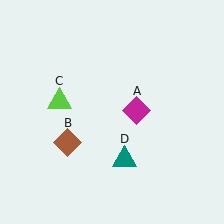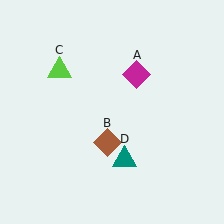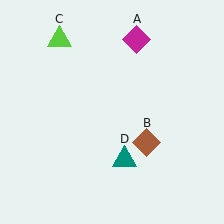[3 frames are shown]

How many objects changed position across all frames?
3 objects changed position: magenta diamond (object A), brown diamond (object B), lime triangle (object C).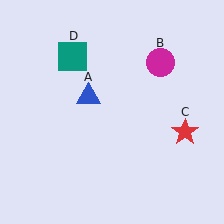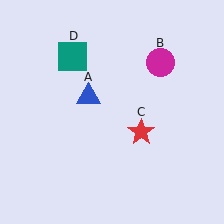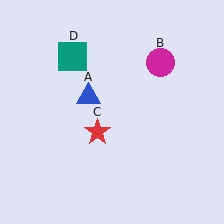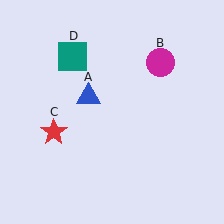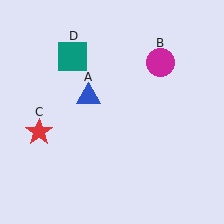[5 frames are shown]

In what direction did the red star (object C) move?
The red star (object C) moved left.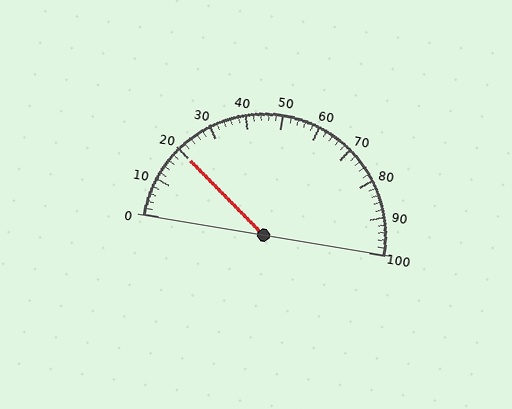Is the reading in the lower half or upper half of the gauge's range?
The reading is in the lower half of the range (0 to 100).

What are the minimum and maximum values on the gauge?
The gauge ranges from 0 to 100.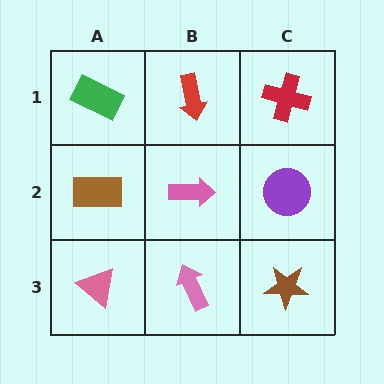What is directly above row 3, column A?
A brown rectangle.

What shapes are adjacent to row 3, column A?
A brown rectangle (row 2, column A), a pink arrow (row 3, column B).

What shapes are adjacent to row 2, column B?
A red arrow (row 1, column B), a pink arrow (row 3, column B), a brown rectangle (row 2, column A), a purple circle (row 2, column C).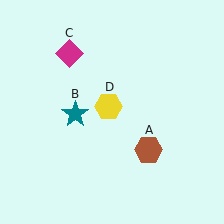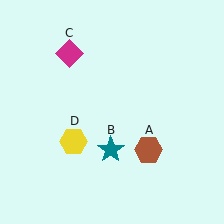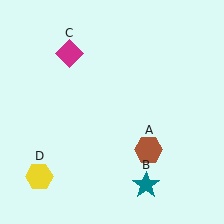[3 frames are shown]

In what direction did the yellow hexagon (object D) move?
The yellow hexagon (object D) moved down and to the left.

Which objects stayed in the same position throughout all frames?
Brown hexagon (object A) and magenta diamond (object C) remained stationary.